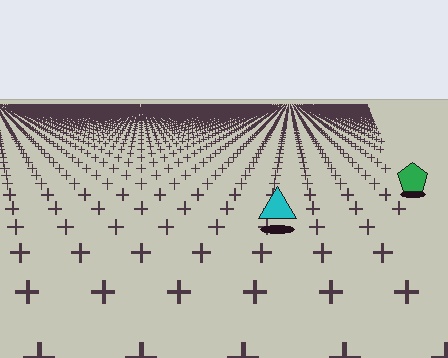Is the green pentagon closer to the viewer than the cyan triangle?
No. The cyan triangle is closer — you can tell from the texture gradient: the ground texture is coarser near it.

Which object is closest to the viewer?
The cyan triangle is closest. The texture marks near it are larger and more spread out.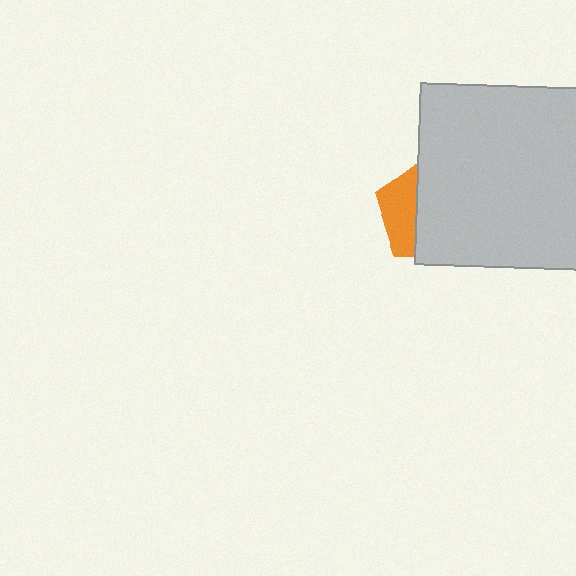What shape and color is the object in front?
The object in front is a light gray square.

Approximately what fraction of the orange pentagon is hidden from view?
Roughly 66% of the orange pentagon is hidden behind the light gray square.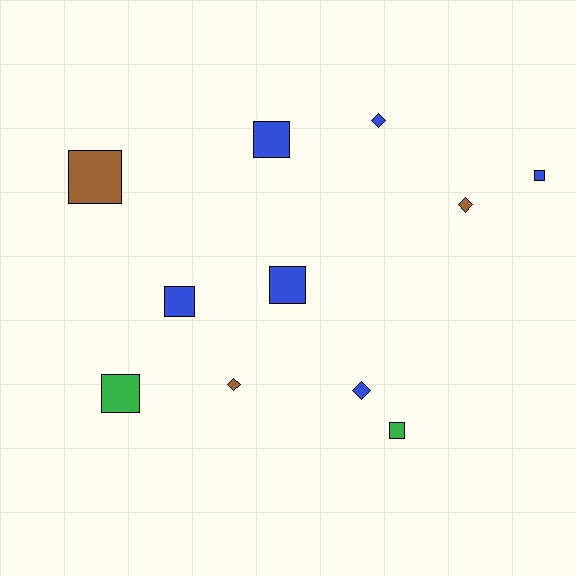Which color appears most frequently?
Blue, with 6 objects.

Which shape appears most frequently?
Square, with 7 objects.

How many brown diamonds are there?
There are 2 brown diamonds.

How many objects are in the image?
There are 11 objects.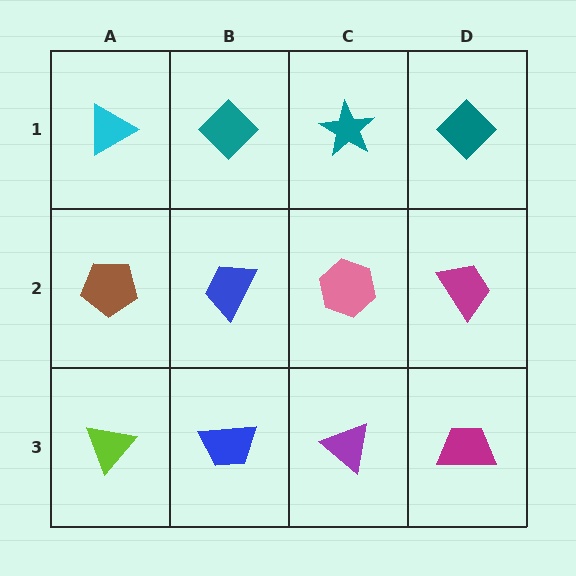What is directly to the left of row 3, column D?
A purple triangle.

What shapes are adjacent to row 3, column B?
A blue trapezoid (row 2, column B), a lime triangle (row 3, column A), a purple triangle (row 3, column C).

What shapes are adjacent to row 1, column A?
A brown pentagon (row 2, column A), a teal diamond (row 1, column B).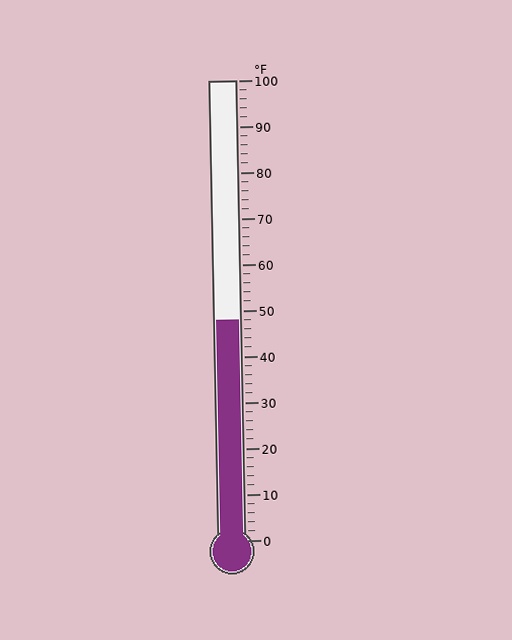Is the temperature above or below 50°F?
The temperature is below 50°F.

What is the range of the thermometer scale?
The thermometer scale ranges from 0°F to 100°F.